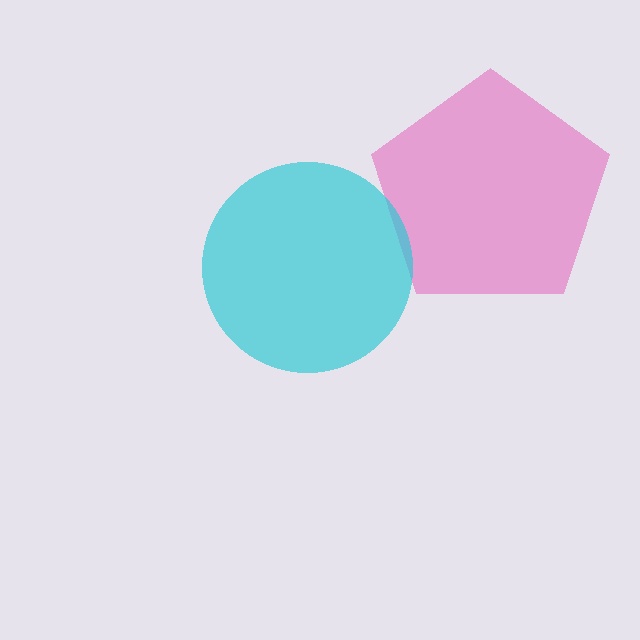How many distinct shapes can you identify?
There are 2 distinct shapes: a pink pentagon, a cyan circle.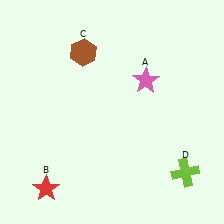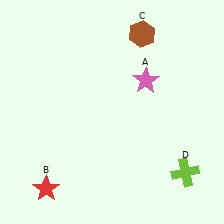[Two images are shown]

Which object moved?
The brown hexagon (C) moved right.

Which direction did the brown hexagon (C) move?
The brown hexagon (C) moved right.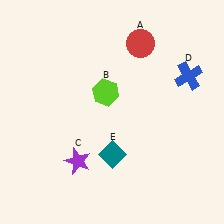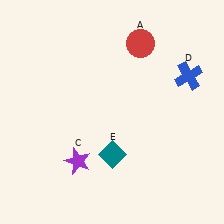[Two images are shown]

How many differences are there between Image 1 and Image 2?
There is 1 difference between the two images.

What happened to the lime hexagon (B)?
The lime hexagon (B) was removed in Image 2. It was in the top-left area of Image 1.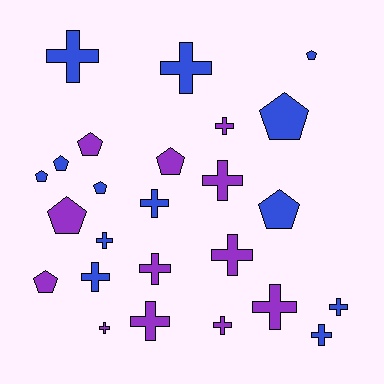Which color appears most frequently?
Blue, with 13 objects.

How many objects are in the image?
There are 25 objects.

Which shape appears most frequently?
Cross, with 15 objects.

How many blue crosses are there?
There are 7 blue crosses.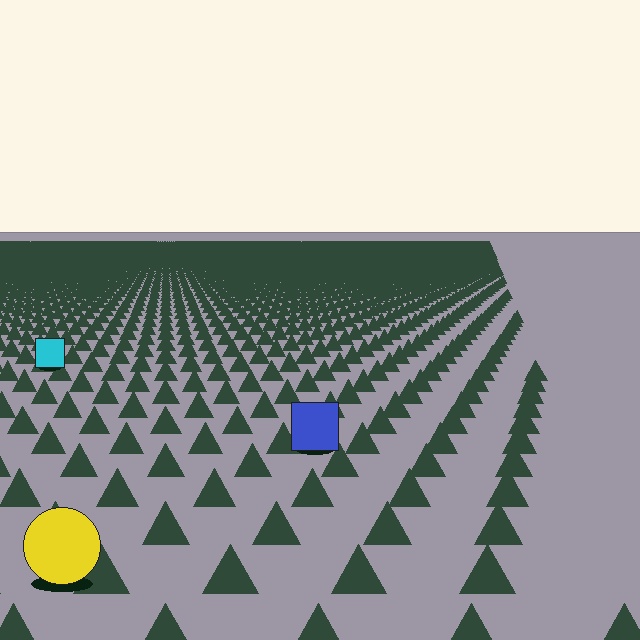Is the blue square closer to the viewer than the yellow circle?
No. The yellow circle is closer — you can tell from the texture gradient: the ground texture is coarser near it.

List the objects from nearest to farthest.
From nearest to farthest: the yellow circle, the blue square, the cyan square.